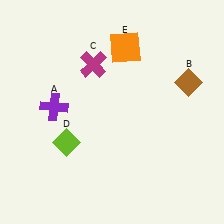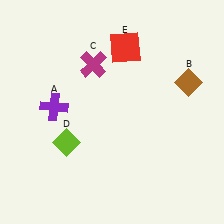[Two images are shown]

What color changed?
The square (E) changed from orange in Image 1 to red in Image 2.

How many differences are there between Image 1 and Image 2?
There is 1 difference between the two images.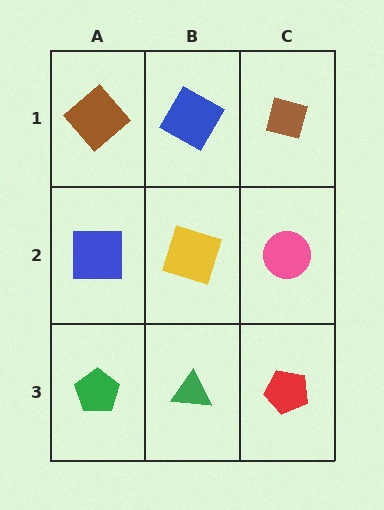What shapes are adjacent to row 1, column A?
A blue square (row 2, column A), a blue square (row 1, column B).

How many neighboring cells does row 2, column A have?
3.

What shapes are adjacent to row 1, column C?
A pink circle (row 2, column C), a blue square (row 1, column B).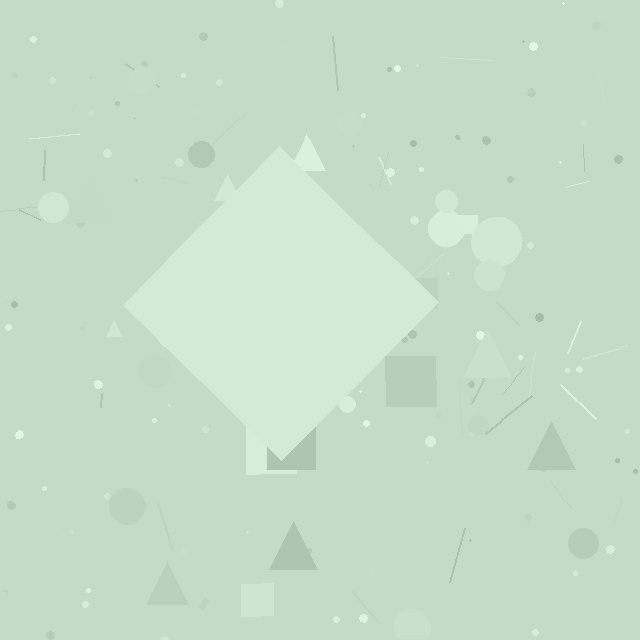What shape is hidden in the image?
A diamond is hidden in the image.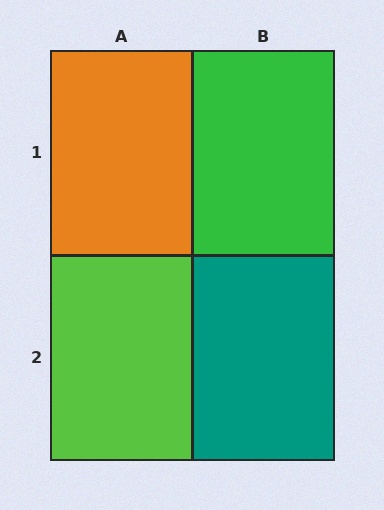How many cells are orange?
1 cell is orange.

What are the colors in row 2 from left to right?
Lime, teal.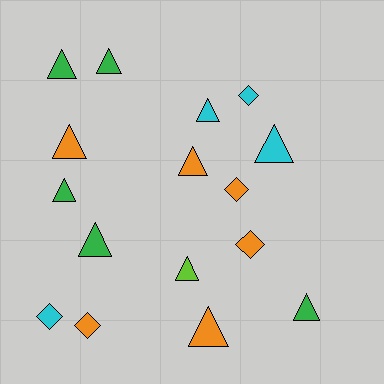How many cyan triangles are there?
There are 2 cyan triangles.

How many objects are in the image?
There are 16 objects.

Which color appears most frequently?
Orange, with 6 objects.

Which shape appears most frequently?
Triangle, with 11 objects.